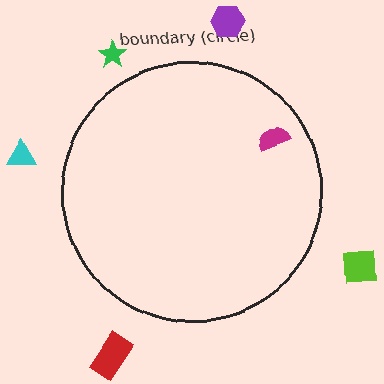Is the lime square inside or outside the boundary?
Outside.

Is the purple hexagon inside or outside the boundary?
Outside.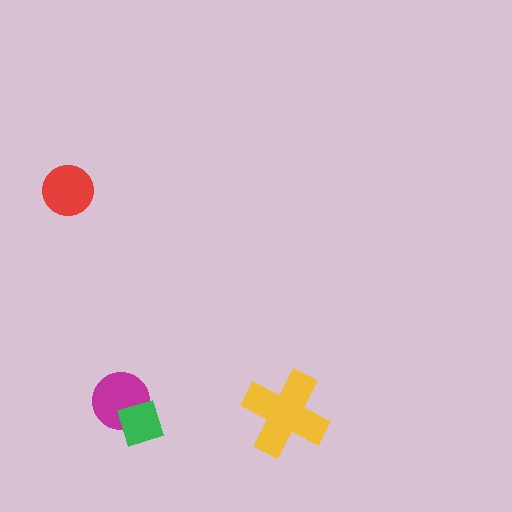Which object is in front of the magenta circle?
The green diamond is in front of the magenta circle.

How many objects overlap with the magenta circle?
1 object overlaps with the magenta circle.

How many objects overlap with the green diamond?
1 object overlaps with the green diamond.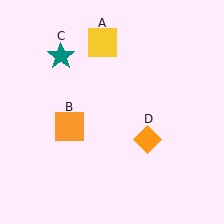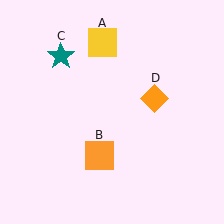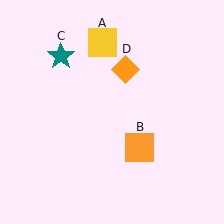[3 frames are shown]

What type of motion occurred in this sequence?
The orange square (object B), orange diamond (object D) rotated counterclockwise around the center of the scene.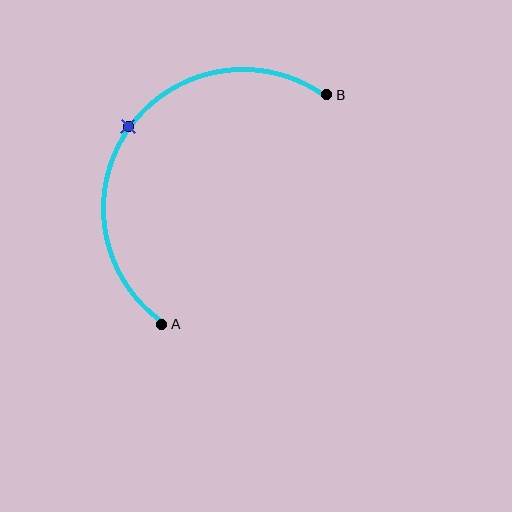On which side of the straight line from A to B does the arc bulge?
The arc bulges above and to the left of the straight line connecting A and B.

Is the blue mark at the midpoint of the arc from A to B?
Yes. The blue mark lies on the arc at equal arc-length from both A and B — it is the arc midpoint.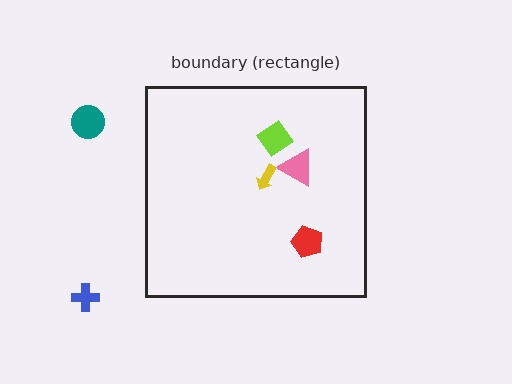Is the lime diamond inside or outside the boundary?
Inside.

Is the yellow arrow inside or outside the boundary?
Inside.